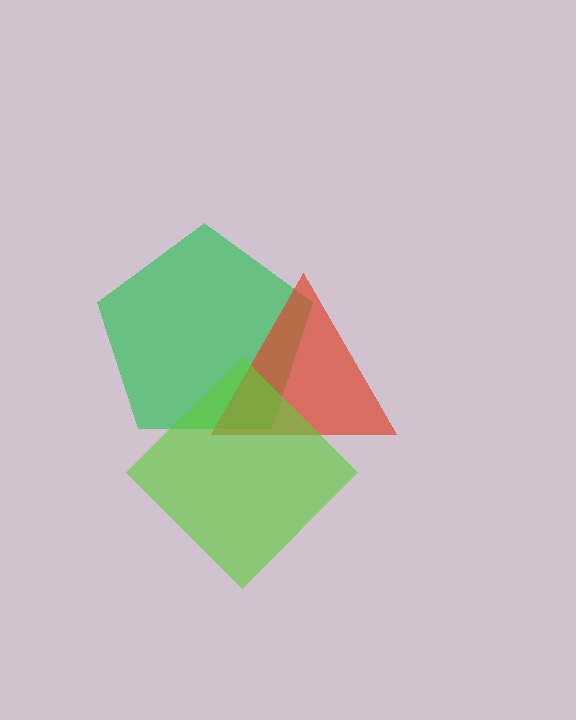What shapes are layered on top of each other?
The layered shapes are: a green pentagon, a red triangle, a lime diamond.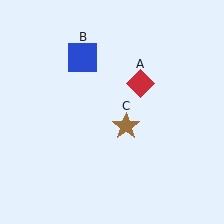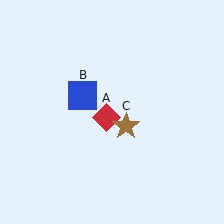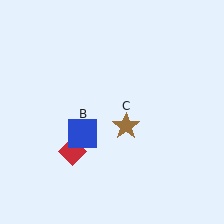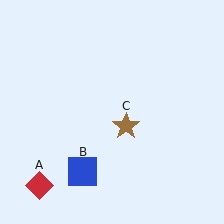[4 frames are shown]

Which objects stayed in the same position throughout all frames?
Brown star (object C) remained stationary.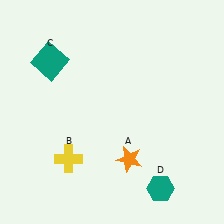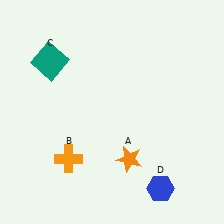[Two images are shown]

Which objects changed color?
B changed from yellow to orange. D changed from teal to blue.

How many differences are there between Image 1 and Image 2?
There are 2 differences between the two images.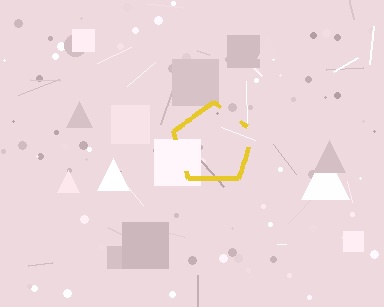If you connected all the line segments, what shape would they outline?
They would outline a pentagon.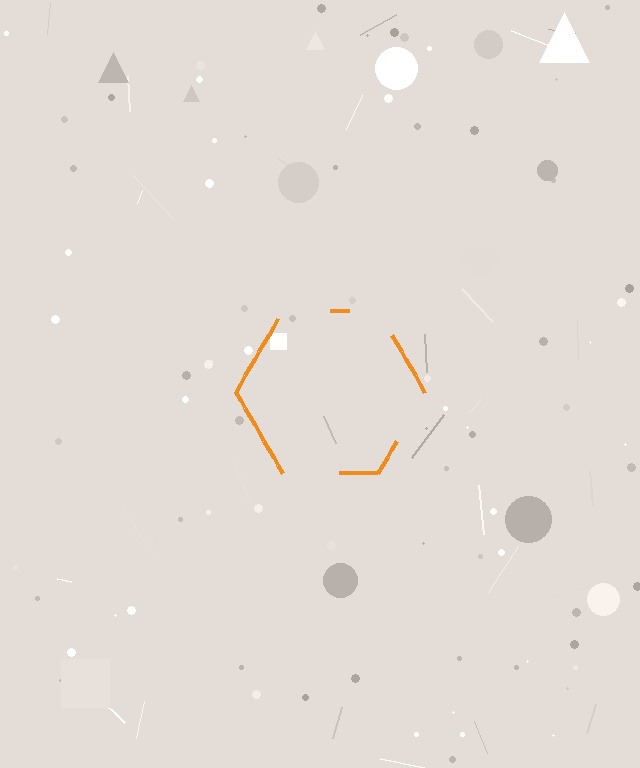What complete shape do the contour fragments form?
The contour fragments form a hexagon.